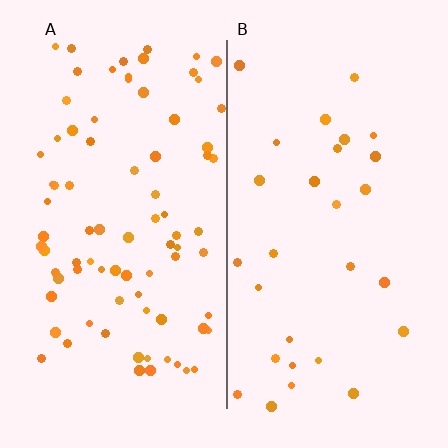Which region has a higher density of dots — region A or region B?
A (the left).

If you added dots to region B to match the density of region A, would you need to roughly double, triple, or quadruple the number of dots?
Approximately triple.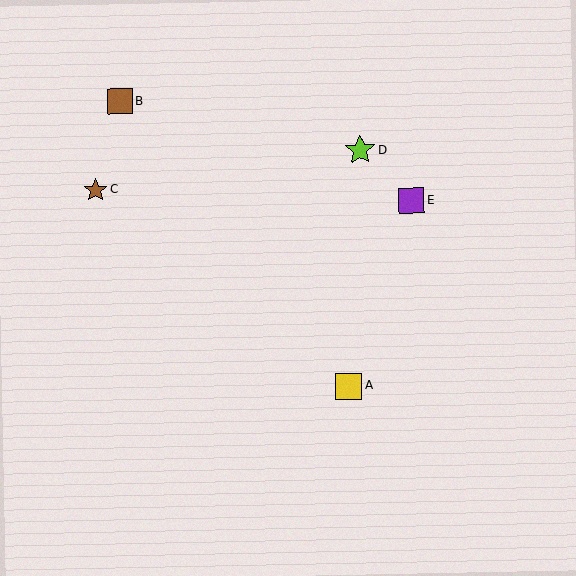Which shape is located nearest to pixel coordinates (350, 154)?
The lime star (labeled D) at (360, 150) is nearest to that location.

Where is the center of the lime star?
The center of the lime star is at (360, 150).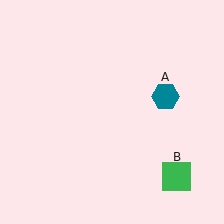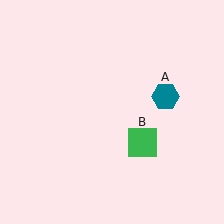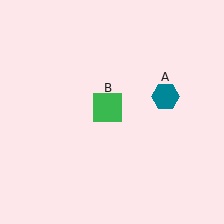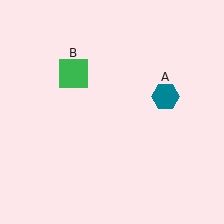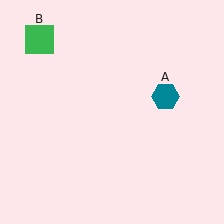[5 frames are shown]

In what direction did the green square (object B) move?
The green square (object B) moved up and to the left.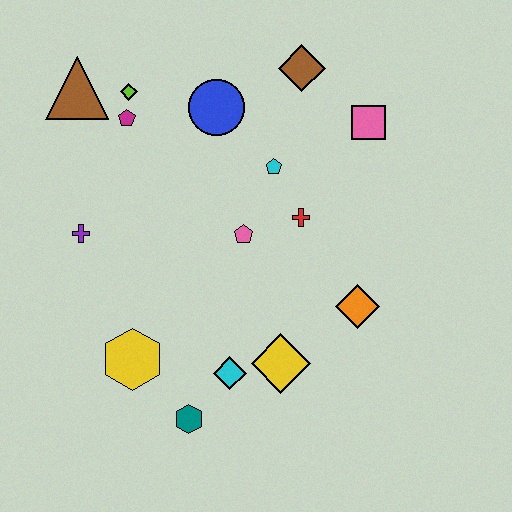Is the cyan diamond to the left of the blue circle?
No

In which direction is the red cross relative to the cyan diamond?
The red cross is above the cyan diamond.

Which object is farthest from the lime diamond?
The teal hexagon is farthest from the lime diamond.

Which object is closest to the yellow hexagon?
The teal hexagon is closest to the yellow hexagon.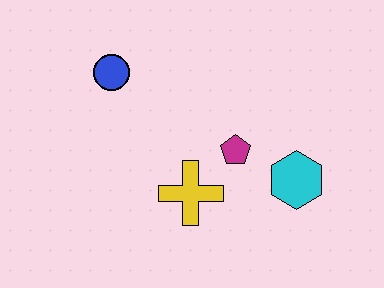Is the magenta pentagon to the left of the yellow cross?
No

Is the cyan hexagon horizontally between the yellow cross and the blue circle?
No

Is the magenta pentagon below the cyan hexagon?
No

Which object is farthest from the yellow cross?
The blue circle is farthest from the yellow cross.